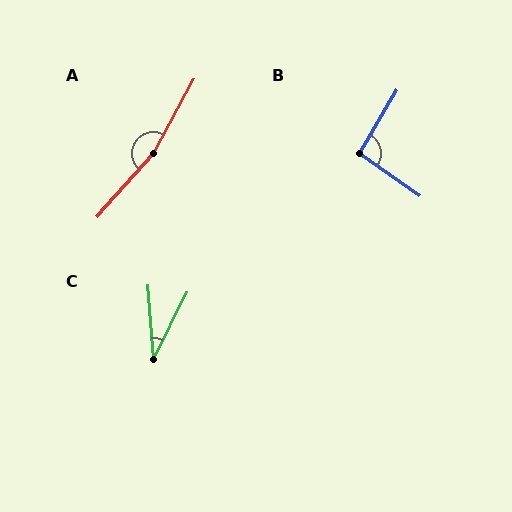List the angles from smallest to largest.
C (31°), B (94°), A (167°).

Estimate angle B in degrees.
Approximately 94 degrees.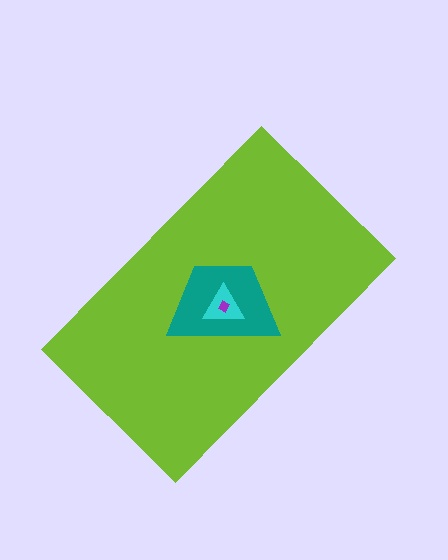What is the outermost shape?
The lime rectangle.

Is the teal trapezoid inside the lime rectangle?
Yes.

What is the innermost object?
The purple diamond.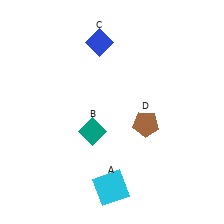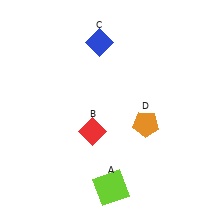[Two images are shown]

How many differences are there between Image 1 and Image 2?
There are 3 differences between the two images.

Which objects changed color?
A changed from cyan to lime. B changed from teal to red. D changed from brown to orange.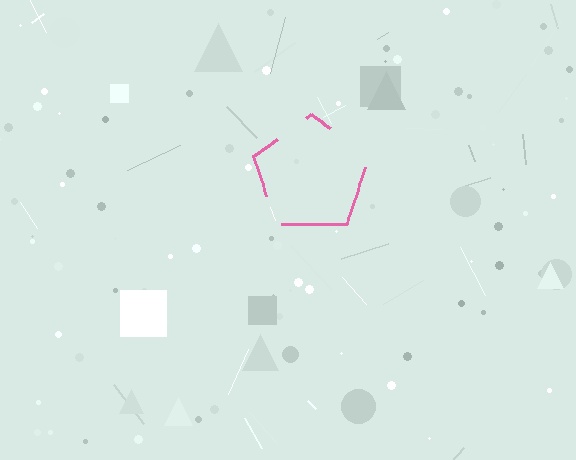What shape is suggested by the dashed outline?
The dashed outline suggests a pentagon.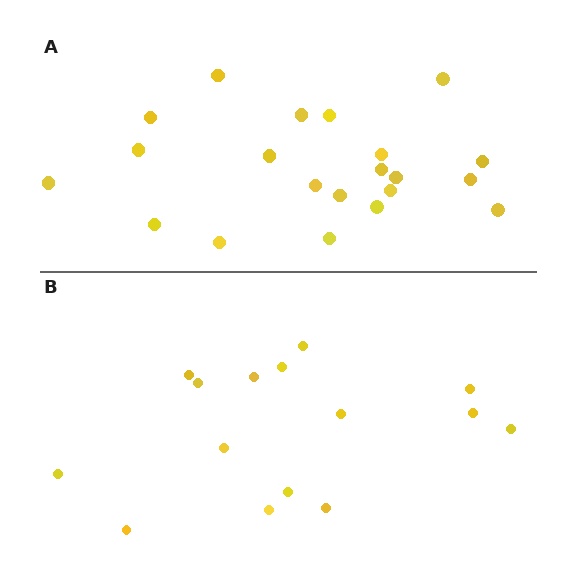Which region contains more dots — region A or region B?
Region A (the top region) has more dots.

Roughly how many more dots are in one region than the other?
Region A has about 6 more dots than region B.